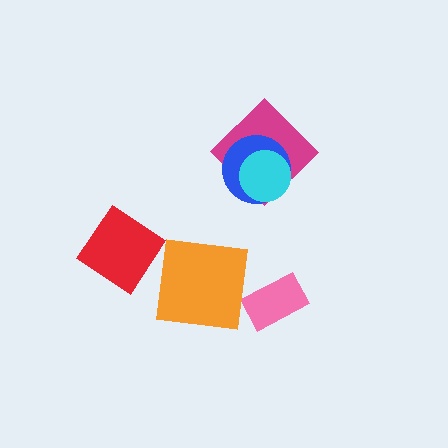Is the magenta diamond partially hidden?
Yes, it is partially covered by another shape.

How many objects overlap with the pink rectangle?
0 objects overlap with the pink rectangle.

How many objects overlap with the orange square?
0 objects overlap with the orange square.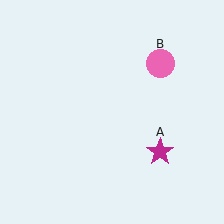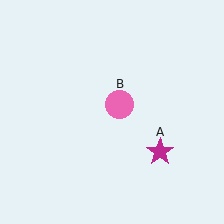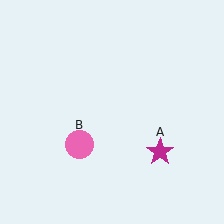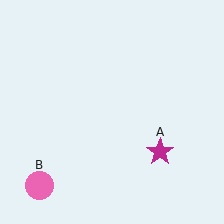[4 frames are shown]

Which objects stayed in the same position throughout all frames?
Magenta star (object A) remained stationary.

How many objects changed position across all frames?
1 object changed position: pink circle (object B).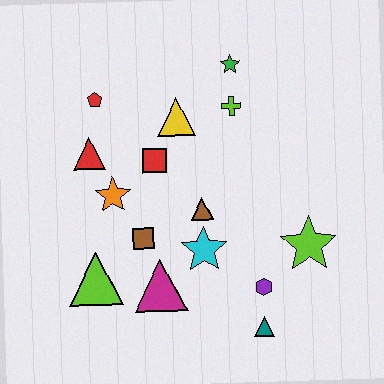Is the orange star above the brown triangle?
Yes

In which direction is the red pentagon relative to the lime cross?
The red pentagon is to the left of the lime cross.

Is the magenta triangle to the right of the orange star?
Yes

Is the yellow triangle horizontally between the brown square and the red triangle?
No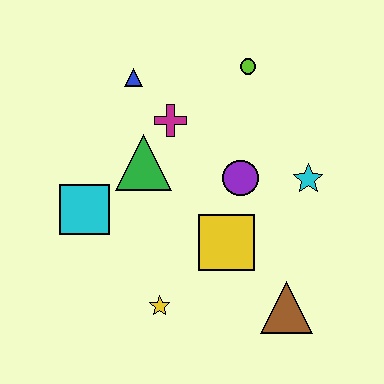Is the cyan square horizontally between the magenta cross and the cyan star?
No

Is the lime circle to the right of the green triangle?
Yes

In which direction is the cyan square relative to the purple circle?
The cyan square is to the left of the purple circle.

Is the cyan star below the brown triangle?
No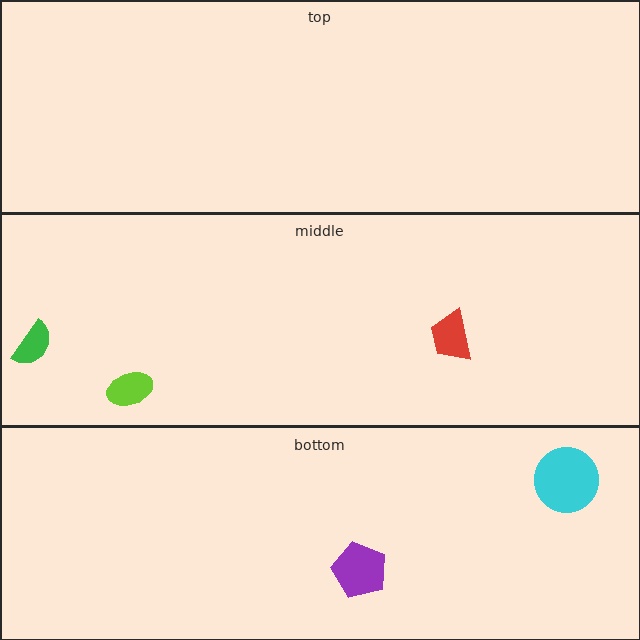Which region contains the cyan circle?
The bottom region.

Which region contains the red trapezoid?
The middle region.